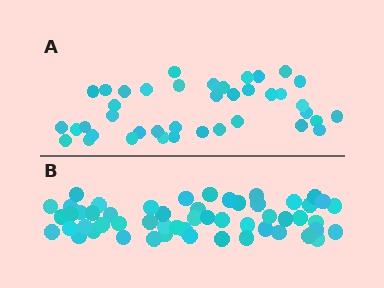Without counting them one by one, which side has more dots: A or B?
Region B (the bottom region) has more dots.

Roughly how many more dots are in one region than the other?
Region B has approximately 15 more dots than region A.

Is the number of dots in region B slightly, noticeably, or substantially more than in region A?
Region B has noticeably more, but not dramatically so. The ratio is roughly 1.4 to 1.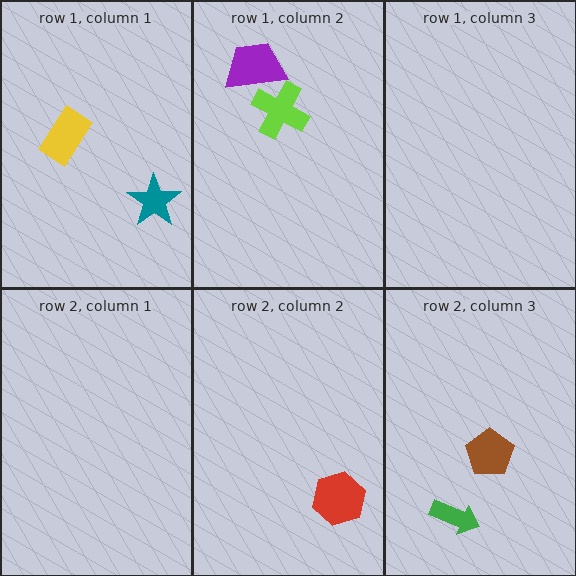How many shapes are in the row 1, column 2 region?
2.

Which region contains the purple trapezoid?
The row 1, column 2 region.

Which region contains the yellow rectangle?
The row 1, column 1 region.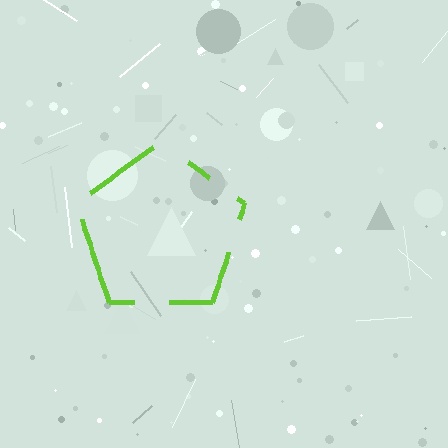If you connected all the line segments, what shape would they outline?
They would outline a pentagon.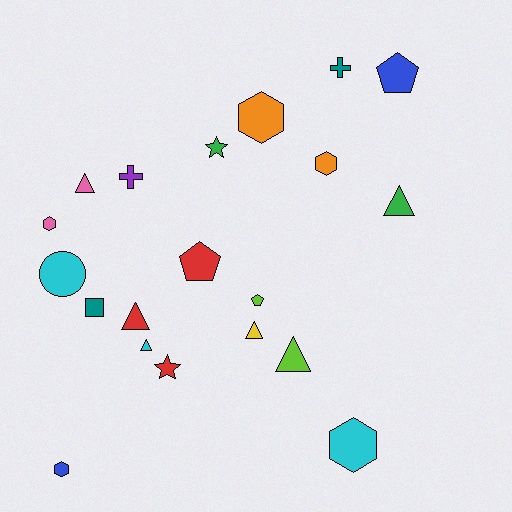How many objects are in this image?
There are 20 objects.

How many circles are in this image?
There is 1 circle.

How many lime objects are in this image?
There are 2 lime objects.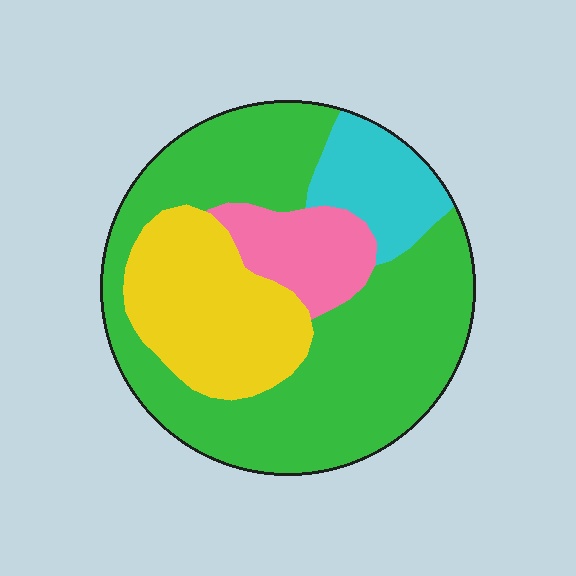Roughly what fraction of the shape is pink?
Pink covers about 10% of the shape.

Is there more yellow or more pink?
Yellow.